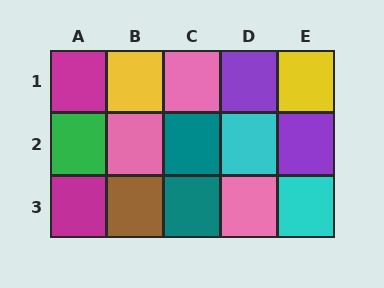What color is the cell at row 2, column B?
Pink.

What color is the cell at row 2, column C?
Teal.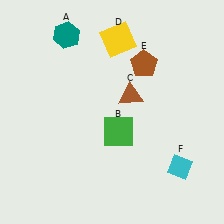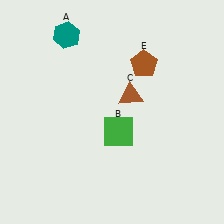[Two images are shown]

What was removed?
The cyan diamond (F), the yellow square (D) were removed in Image 2.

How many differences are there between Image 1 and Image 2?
There are 2 differences between the two images.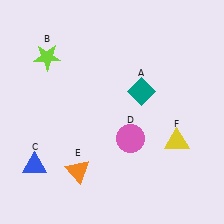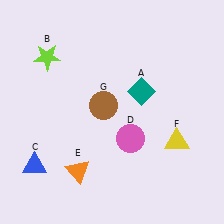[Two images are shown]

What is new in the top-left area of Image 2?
A brown circle (G) was added in the top-left area of Image 2.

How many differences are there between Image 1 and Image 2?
There is 1 difference between the two images.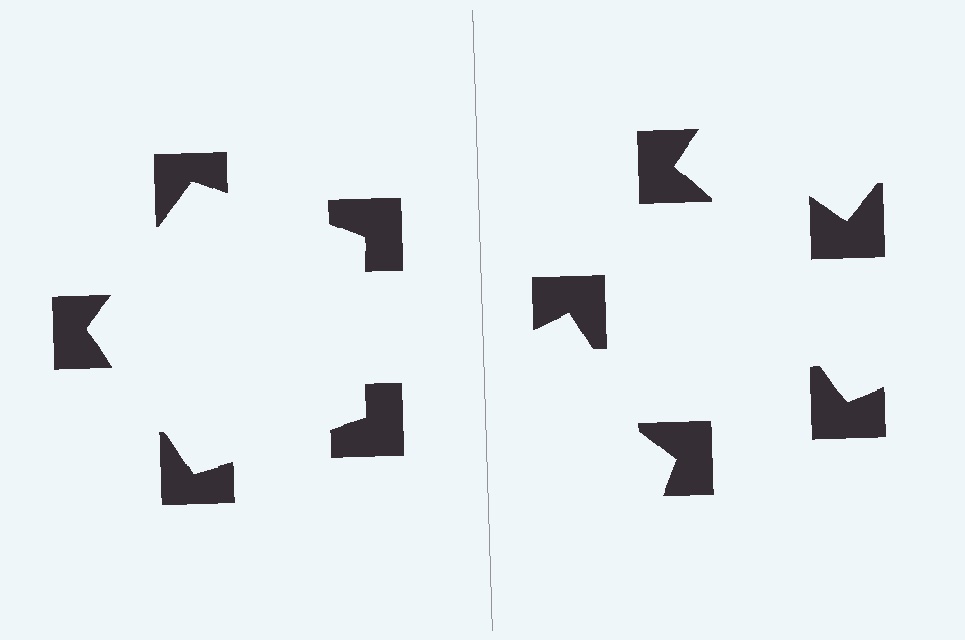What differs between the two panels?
The notched squares are positioned identically on both sides; only the wedge orientations differ. On the left they align to a pentagon; on the right they are misaligned.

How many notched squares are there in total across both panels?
10 — 5 on each side.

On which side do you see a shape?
An illusory pentagon appears on the left side. On the right side the wedge cuts are rotated, so no coherent shape forms.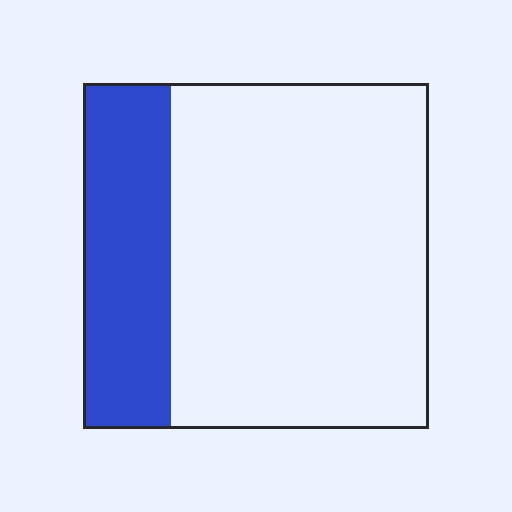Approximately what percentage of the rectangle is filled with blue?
Approximately 25%.